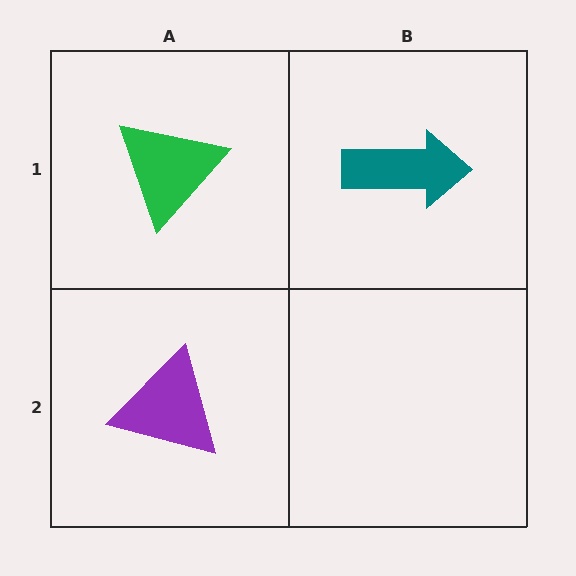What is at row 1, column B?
A teal arrow.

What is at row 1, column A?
A green triangle.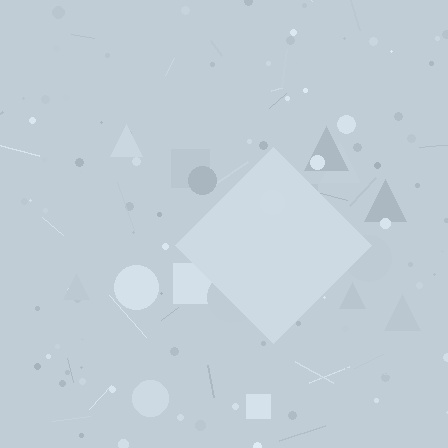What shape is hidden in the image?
A diamond is hidden in the image.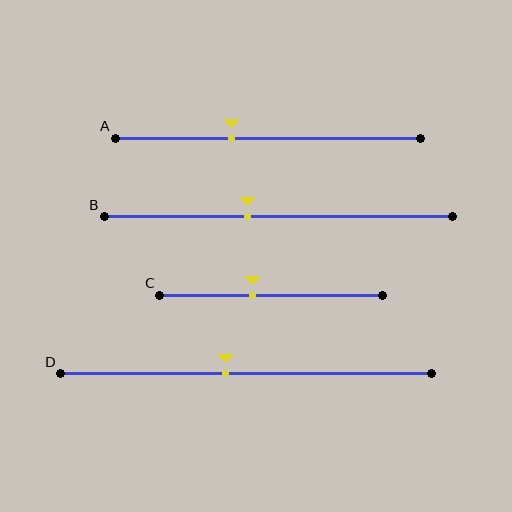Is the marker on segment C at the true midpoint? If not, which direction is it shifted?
No, the marker on segment C is shifted to the left by about 8% of the segment length.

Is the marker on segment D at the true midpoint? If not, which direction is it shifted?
No, the marker on segment D is shifted to the left by about 6% of the segment length.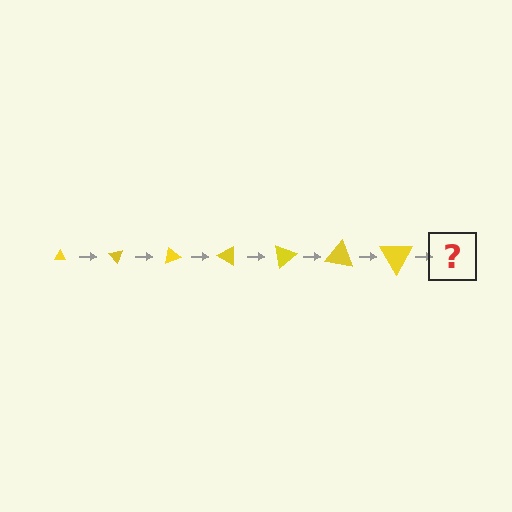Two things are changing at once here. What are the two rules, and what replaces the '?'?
The two rules are that the triangle grows larger each step and it rotates 50 degrees each step. The '?' should be a triangle, larger than the previous one and rotated 350 degrees from the start.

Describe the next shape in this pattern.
It should be a triangle, larger than the previous one and rotated 350 degrees from the start.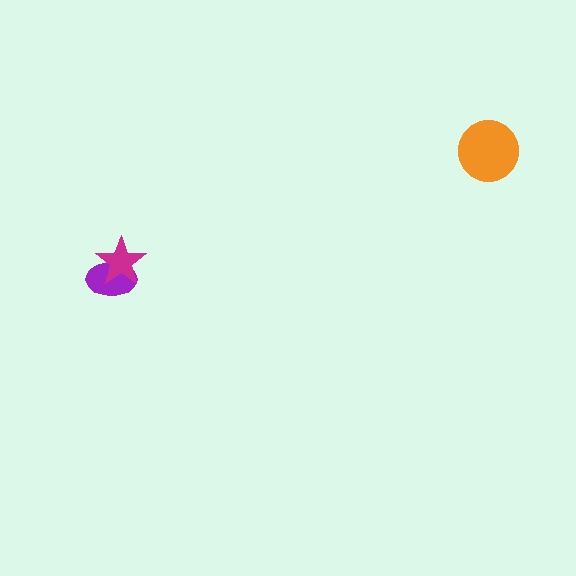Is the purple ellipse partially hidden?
Yes, it is partially covered by another shape.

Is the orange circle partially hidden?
No, no other shape covers it.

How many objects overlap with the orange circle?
0 objects overlap with the orange circle.